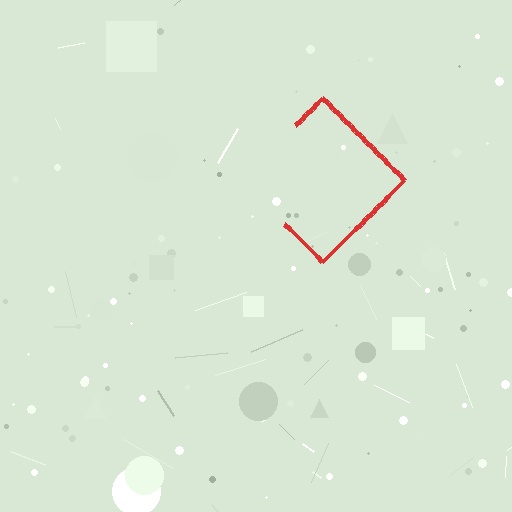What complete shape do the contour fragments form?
The contour fragments form a diamond.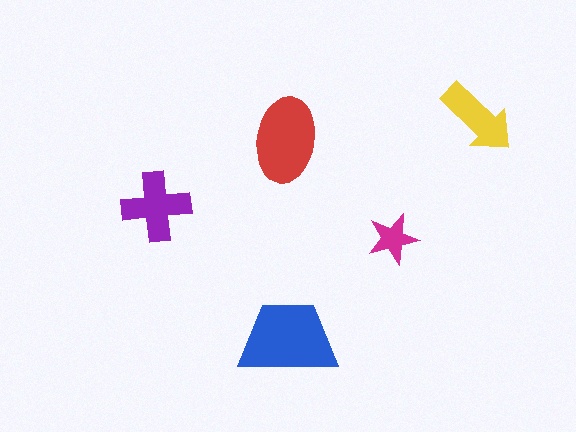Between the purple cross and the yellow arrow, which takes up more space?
The purple cross.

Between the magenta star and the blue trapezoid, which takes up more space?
The blue trapezoid.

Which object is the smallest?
The magenta star.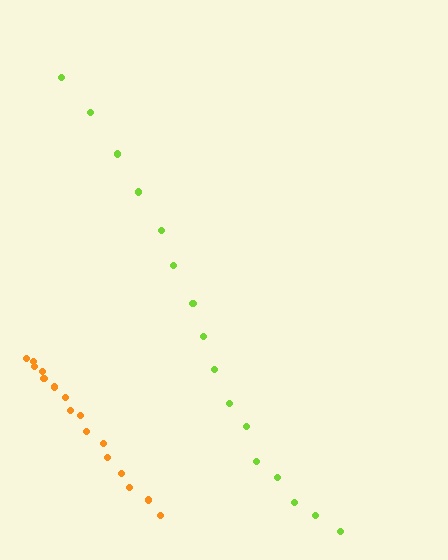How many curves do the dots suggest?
There are 2 distinct paths.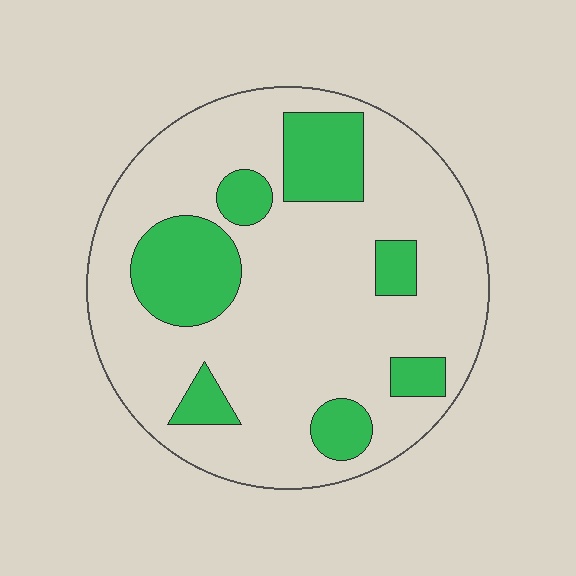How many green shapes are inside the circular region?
7.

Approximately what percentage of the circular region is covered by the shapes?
Approximately 25%.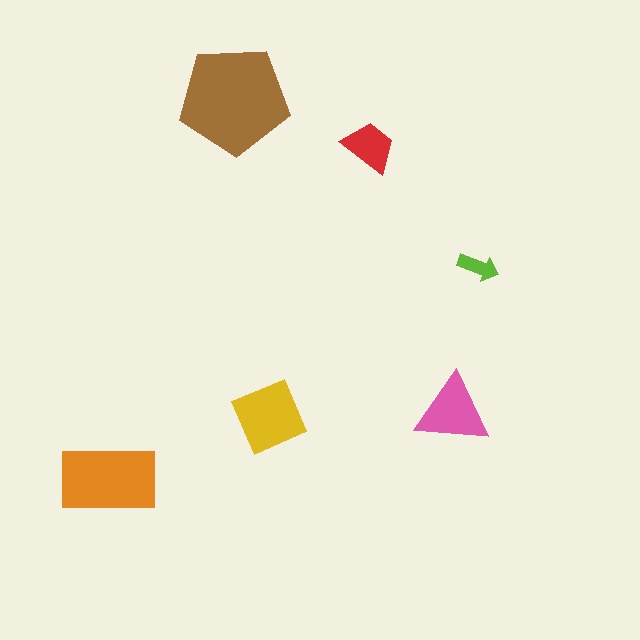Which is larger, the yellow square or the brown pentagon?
The brown pentagon.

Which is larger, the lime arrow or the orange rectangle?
The orange rectangle.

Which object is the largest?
The brown pentagon.